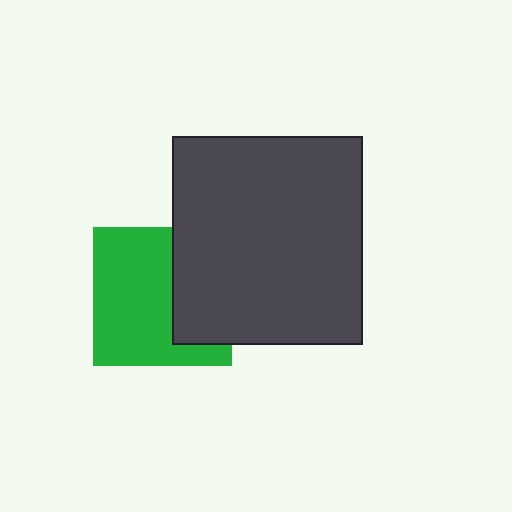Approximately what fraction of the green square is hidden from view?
Roughly 37% of the green square is hidden behind the dark gray rectangle.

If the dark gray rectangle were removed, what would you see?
You would see the complete green square.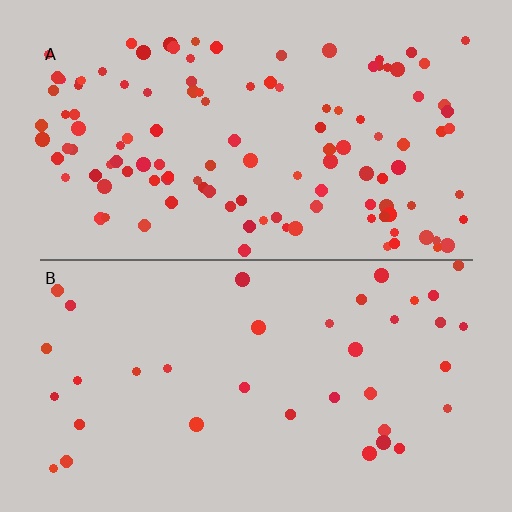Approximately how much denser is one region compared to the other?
Approximately 3.2× — region A over region B.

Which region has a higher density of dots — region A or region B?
A (the top).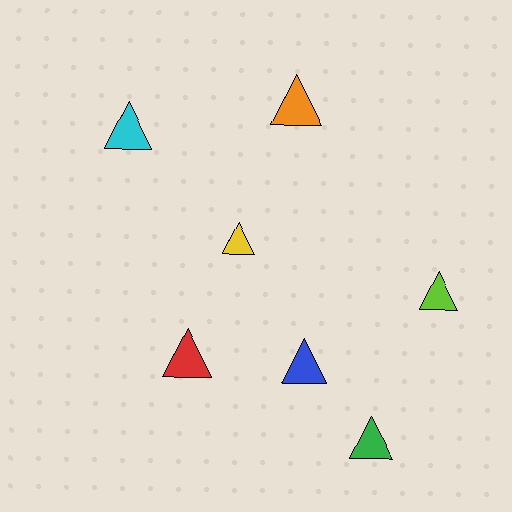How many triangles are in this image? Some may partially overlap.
There are 7 triangles.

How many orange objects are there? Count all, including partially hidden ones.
There is 1 orange object.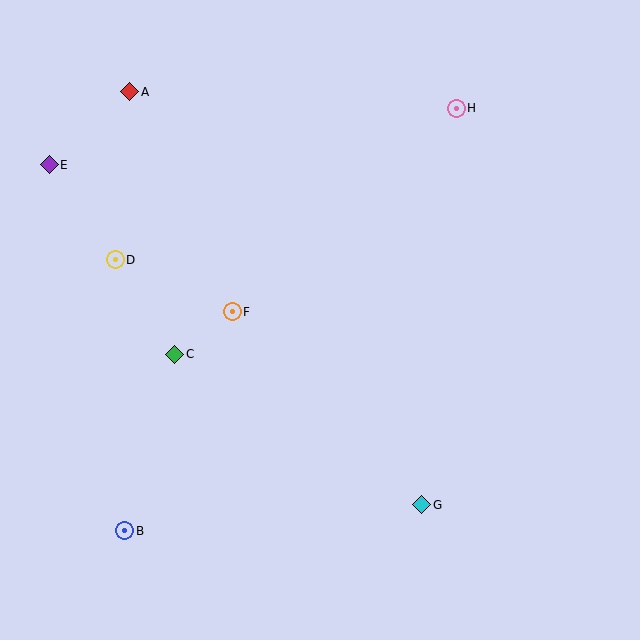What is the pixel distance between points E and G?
The distance between E and G is 504 pixels.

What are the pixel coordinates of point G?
Point G is at (422, 505).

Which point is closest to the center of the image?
Point F at (232, 312) is closest to the center.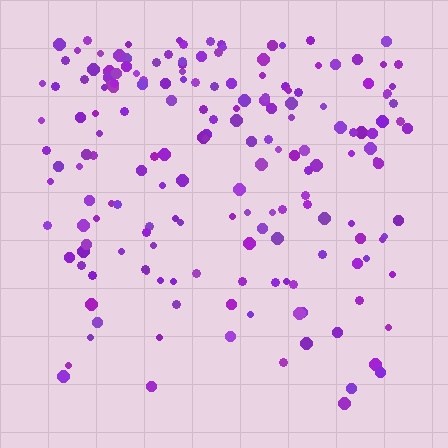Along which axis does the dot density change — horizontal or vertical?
Vertical.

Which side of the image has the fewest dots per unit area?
The bottom.